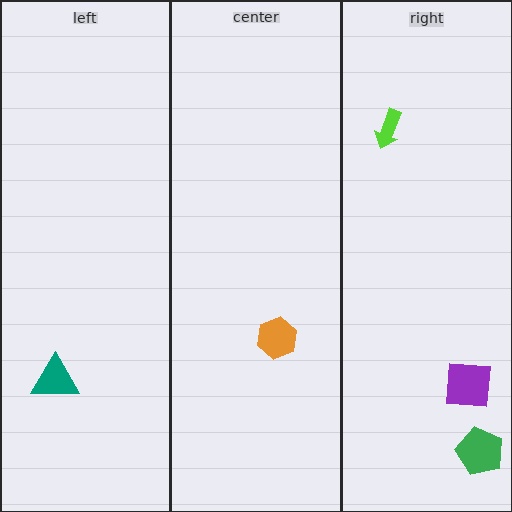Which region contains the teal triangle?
The left region.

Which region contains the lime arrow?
The right region.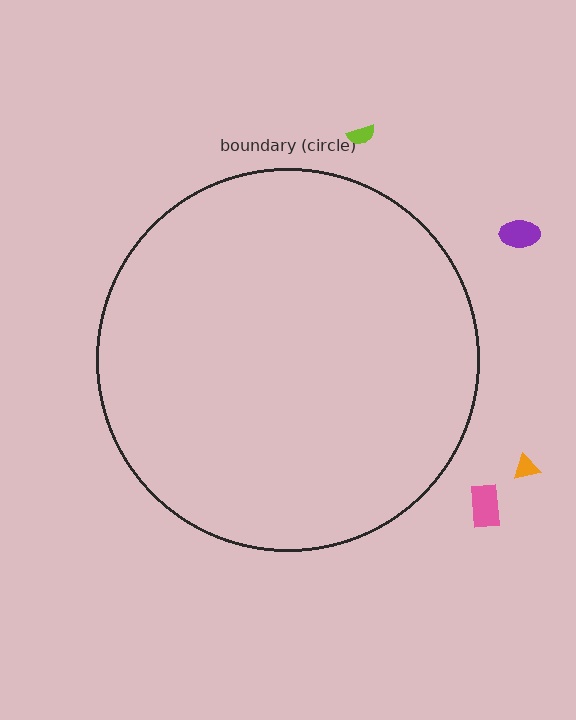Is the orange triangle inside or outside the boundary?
Outside.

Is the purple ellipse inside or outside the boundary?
Outside.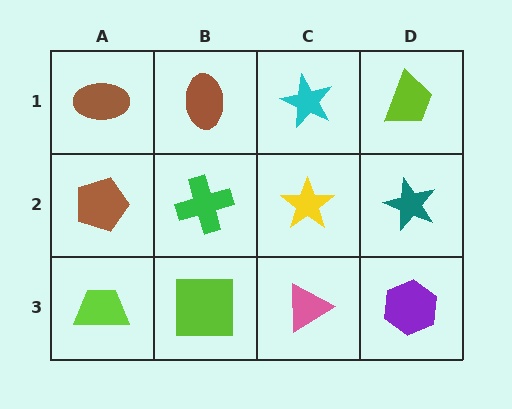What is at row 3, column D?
A purple hexagon.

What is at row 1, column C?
A cyan star.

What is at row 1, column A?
A brown ellipse.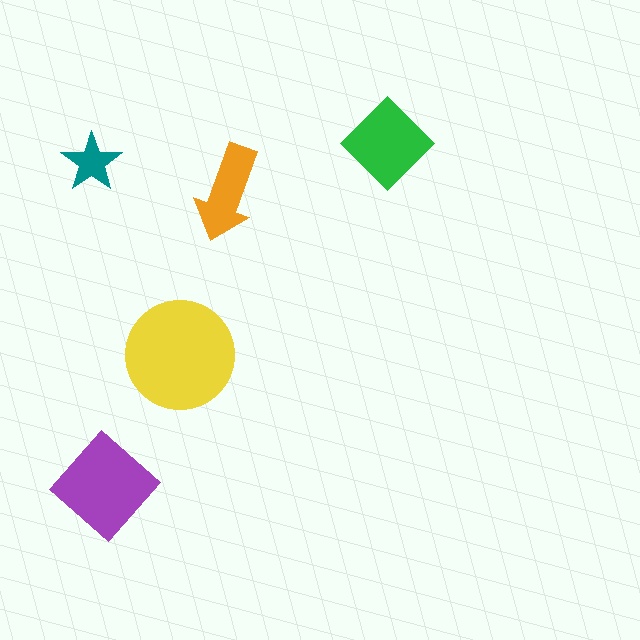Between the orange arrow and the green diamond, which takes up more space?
The green diamond.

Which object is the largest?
The yellow circle.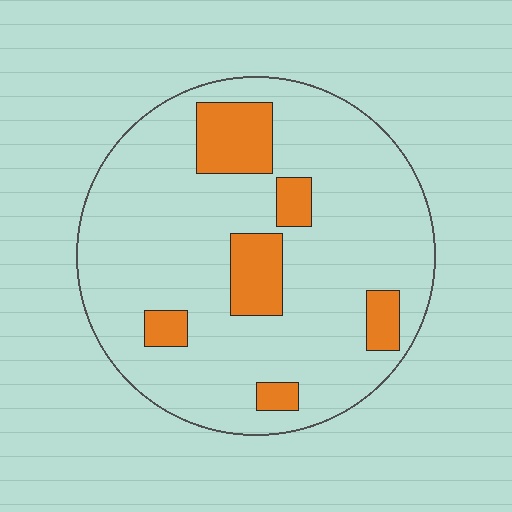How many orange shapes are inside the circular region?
6.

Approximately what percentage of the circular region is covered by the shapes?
Approximately 15%.